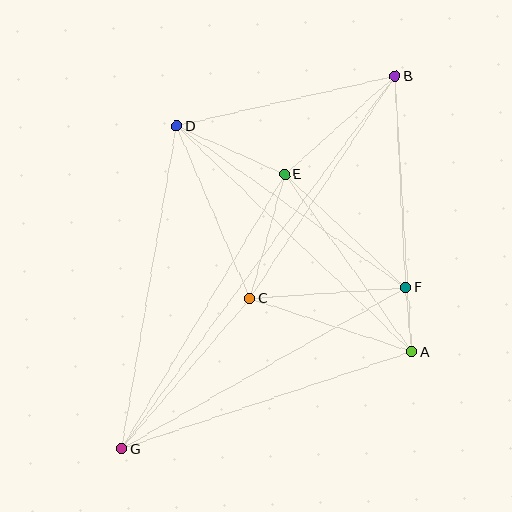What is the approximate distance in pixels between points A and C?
The distance between A and C is approximately 170 pixels.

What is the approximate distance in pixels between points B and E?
The distance between B and E is approximately 147 pixels.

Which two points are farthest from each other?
Points B and G are farthest from each other.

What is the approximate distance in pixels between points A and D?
The distance between A and D is approximately 326 pixels.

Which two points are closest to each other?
Points A and F are closest to each other.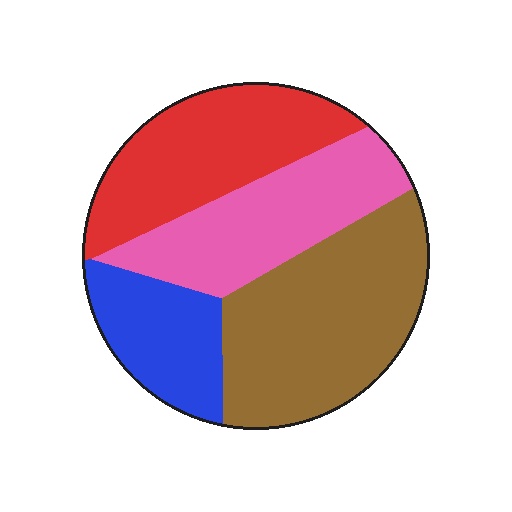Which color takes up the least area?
Blue, at roughly 15%.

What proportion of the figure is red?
Red takes up about one quarter (1/4) of the figure.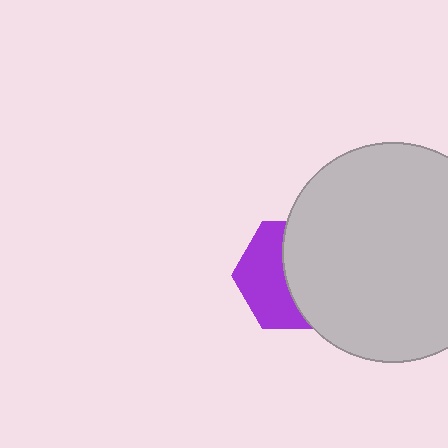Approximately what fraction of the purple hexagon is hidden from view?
Roughly 54% of the purple hexagon is hidden behind the light gray circle.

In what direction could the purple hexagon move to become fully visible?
The purple hexagon could move left. That would shift it out from behind the light gray circle entirely.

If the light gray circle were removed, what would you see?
You would see the complete purple hexagon.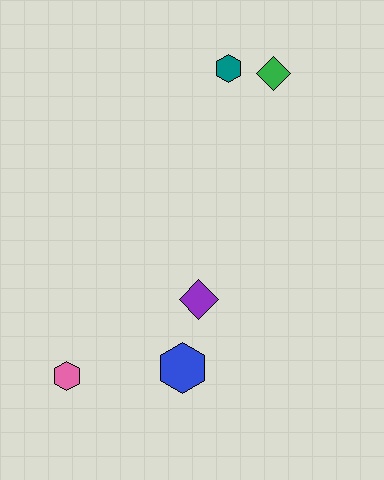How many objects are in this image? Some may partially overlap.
There are 5 objects.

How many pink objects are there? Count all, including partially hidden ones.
There is 1 pink object.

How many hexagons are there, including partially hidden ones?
There are 3 hexagons.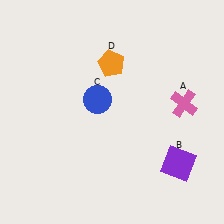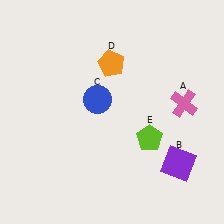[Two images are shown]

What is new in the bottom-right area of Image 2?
A lime pentagon (E) was added in the bottom-right area of Image 2.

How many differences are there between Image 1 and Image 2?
There is 1 difference between the two images.